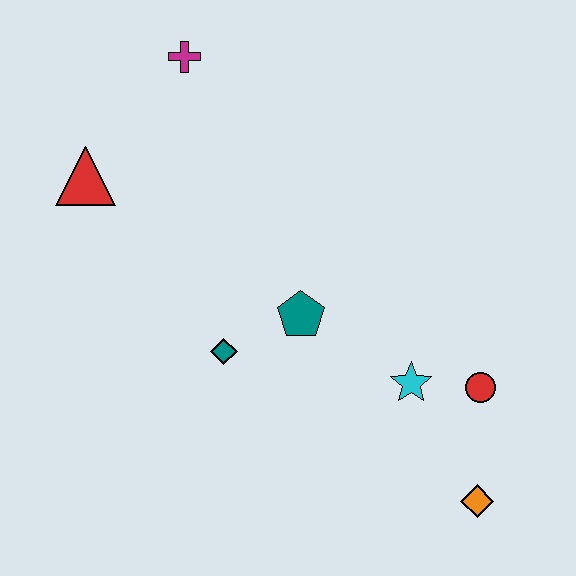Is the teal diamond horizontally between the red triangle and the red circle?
Yes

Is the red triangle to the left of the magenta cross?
Yes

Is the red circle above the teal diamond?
No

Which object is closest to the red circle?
The cyan star is closest to the red circle.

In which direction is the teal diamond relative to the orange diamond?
The teal diamond is to the left of the orange diamond.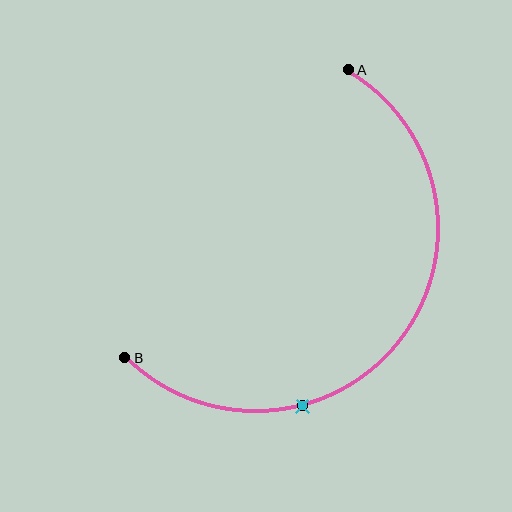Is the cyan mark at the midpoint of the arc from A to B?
No. The cyan mark lies on the arc but is closer to endpoint B. The arc midpoint would be at the point on the curve equidistant along the arc from both A and B.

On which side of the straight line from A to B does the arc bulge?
The arc bulges below and to the right of the straight line connecting A and B.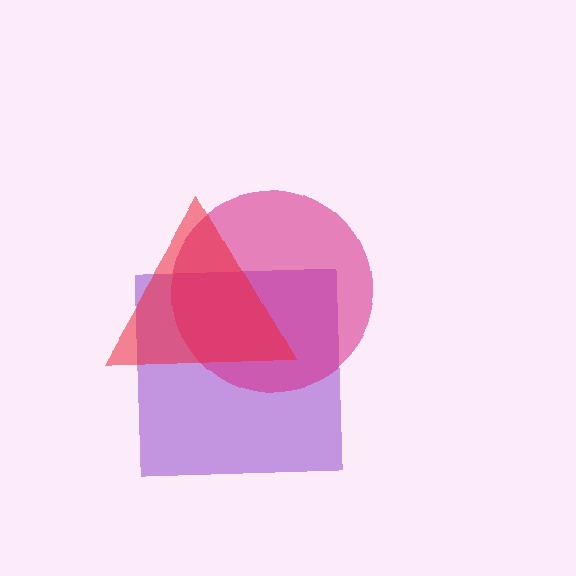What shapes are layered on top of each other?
The layered shapes are: a purple square, a magenta circle, a red triangle.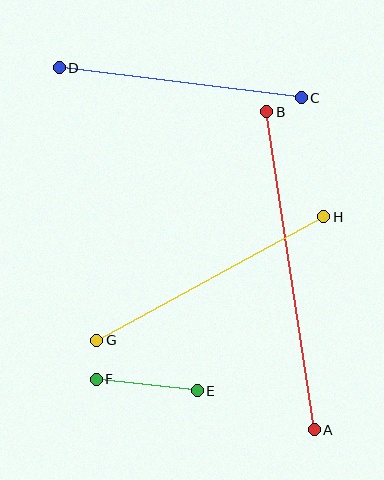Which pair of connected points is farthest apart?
Points A and B are farthest apart.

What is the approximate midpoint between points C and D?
The midpoint is at approximately (180, 83) pixels.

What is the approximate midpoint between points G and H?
The midpoint is at approximately (210, 279) pixels.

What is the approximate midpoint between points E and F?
The midpoint is at approximately (147, 385) pixels.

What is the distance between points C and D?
The distance is approximately 244 pixels.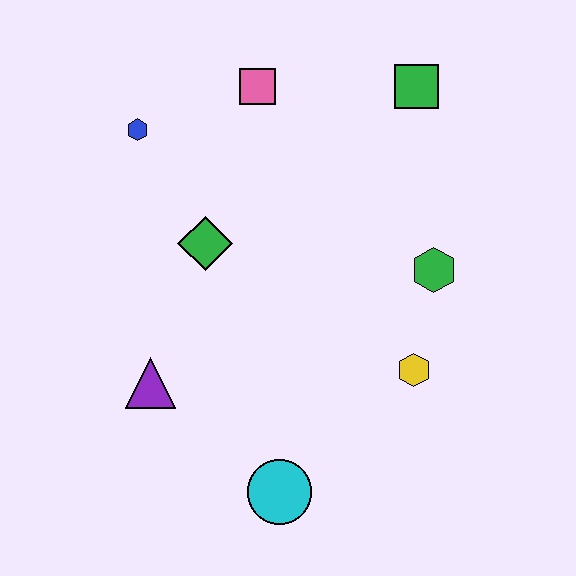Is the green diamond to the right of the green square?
No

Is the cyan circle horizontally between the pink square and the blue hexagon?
No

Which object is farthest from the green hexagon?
The blue hexagon is farthest from the green hexagon.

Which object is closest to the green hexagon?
The yellow hexagon is closest to the green hexagon.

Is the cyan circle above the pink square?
No